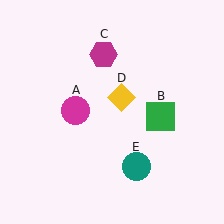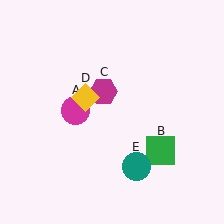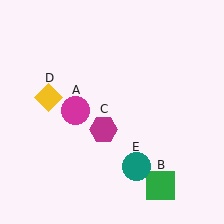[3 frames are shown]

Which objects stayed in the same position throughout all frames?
Magenta circle (object A) and teal circle (object E) remained stationary.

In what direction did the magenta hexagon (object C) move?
The magenta hexagon (object C) moved down.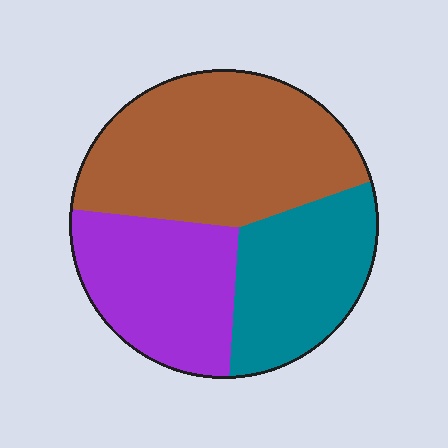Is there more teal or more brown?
Brown.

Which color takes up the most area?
Brown, at roughly 45%.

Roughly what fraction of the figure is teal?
Teal takes up about one quarter (1/4) of the figure.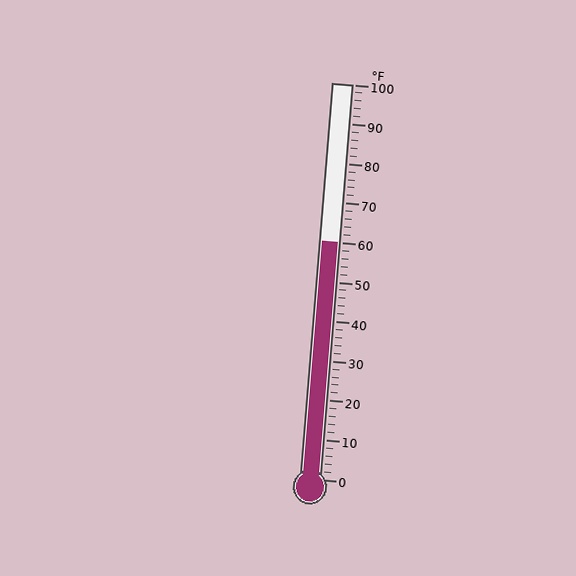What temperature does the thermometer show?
The thermometer shows approximately 60°F.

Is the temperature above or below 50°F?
The temperature is above 50°F.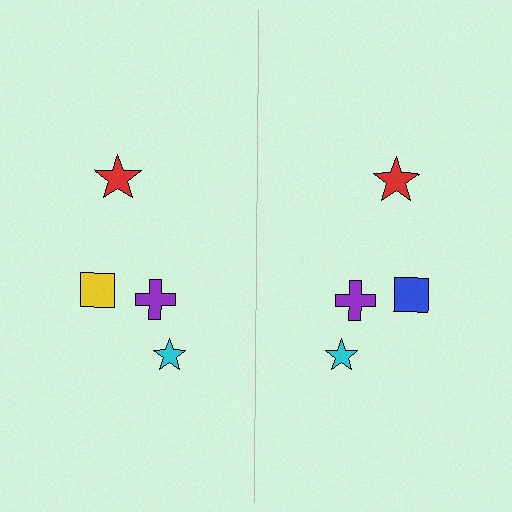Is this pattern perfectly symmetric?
No, the pattern is not perfectly symmetric. The blue square on the right side breaks the symmetry — its mirror counterpart is yellow.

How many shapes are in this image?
There are 8 shapes in this image.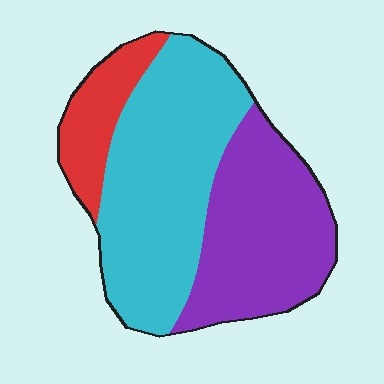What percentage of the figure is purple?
Purple takes up about three eighths (3/8) of the figure.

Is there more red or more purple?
Purple.